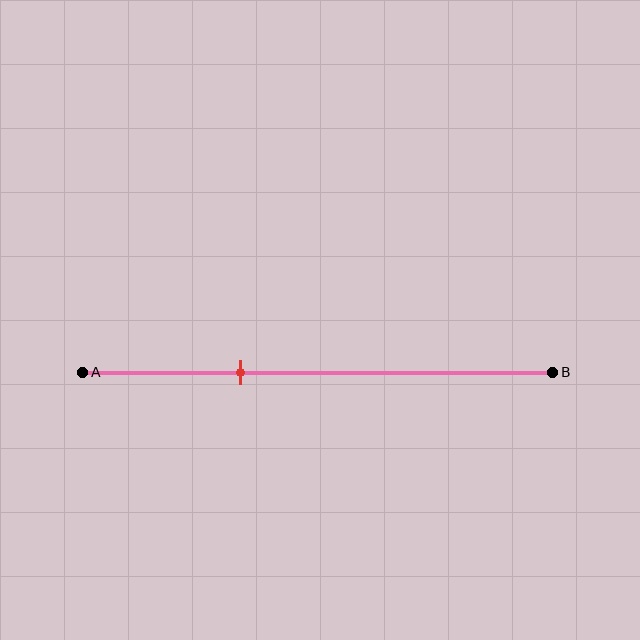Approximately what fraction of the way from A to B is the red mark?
The red mark is approximately 35% of the way from A to B.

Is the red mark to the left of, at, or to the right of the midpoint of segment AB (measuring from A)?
The red mark is to the left of the midpoint of segment AB.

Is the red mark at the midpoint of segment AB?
No, the mark is at about 35% from A, not at the 50% midpoint.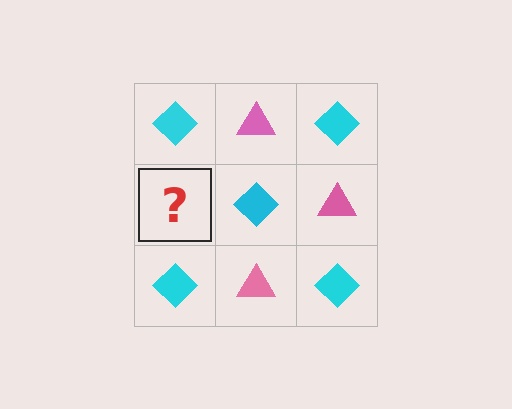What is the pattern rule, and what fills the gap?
The rule is that it alternates cyan diamond and pink triangle in a checkerboard pattern. The gap should be filled with a pink triangle.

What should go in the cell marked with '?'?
The missing cell should contain a pink triangle.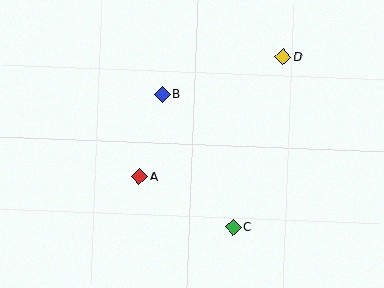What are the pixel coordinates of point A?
Point A is at (140, 176).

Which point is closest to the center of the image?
Point B at (162, 94) is closest to the center.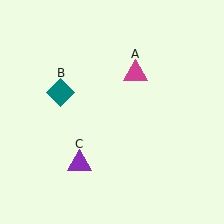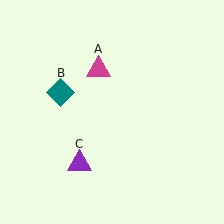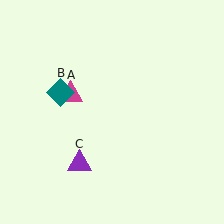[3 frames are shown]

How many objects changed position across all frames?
1 object changed position: magenta triangle (object A).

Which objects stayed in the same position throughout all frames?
Teal diamond (object B) and purple triangle (object C) remained stationary.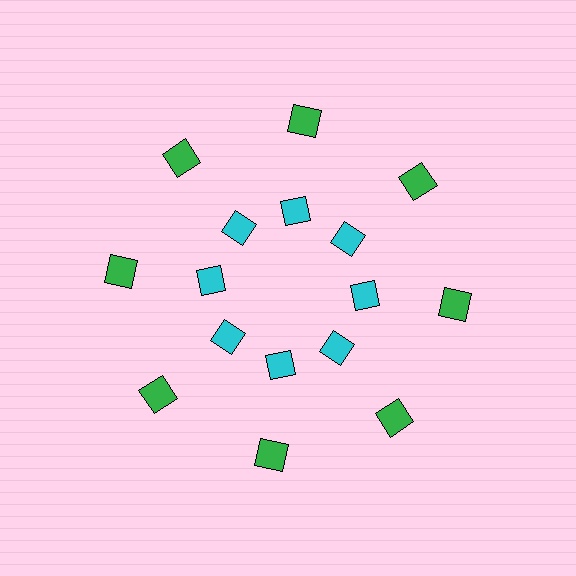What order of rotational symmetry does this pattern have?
This pattern has 8-fold rotational symmetry.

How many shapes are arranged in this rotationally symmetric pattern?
There are 16 shapes, arranged in 8 groups of 2.